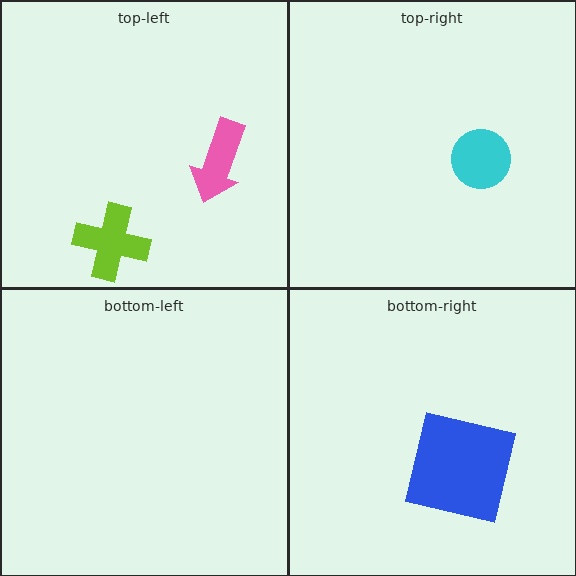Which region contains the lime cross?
The top-left region.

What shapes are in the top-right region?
The cyan circle.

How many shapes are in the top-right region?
1.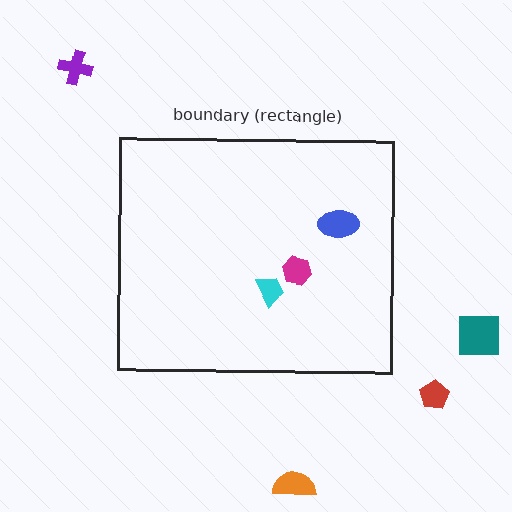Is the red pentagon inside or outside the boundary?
Outside.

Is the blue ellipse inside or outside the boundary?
Inside.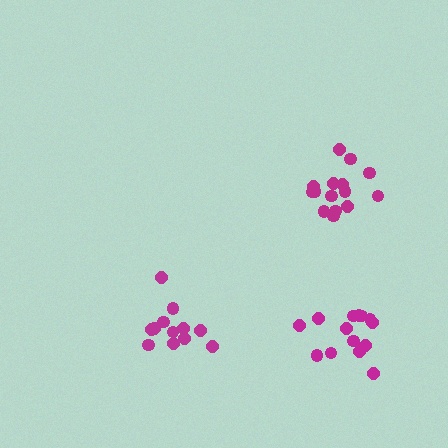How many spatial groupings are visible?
There are 3 spatial groupings.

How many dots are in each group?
Group 1: 15 dots, Group 2: 12 dots, Group 3: 14 dots (41 total).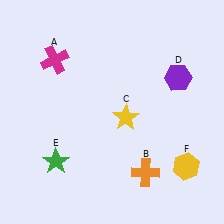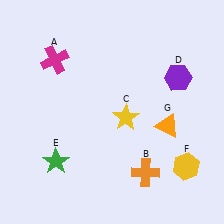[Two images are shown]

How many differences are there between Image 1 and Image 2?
There is 1 difference between the two images.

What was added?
An orange triangle (G) was added in Image 2.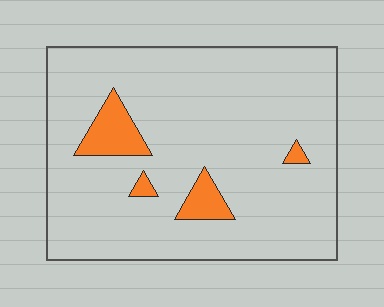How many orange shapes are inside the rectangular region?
4.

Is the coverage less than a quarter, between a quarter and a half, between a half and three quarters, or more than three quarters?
Less than a quarter.